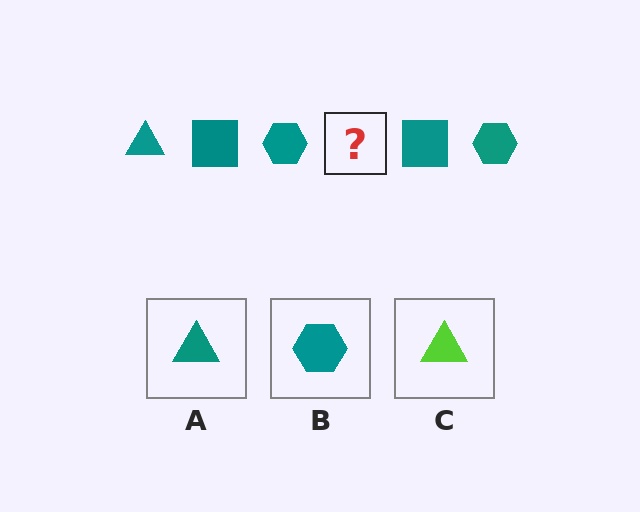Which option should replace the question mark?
Option A.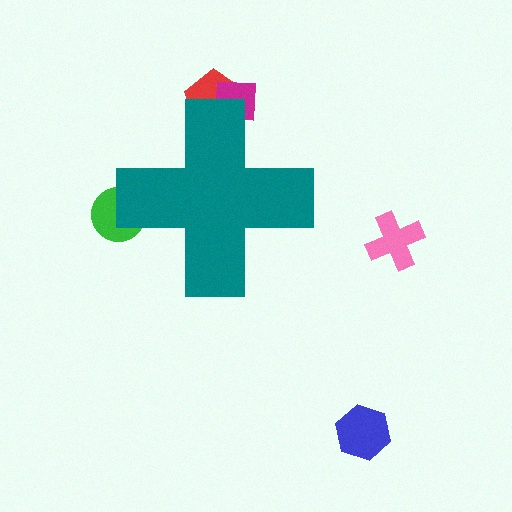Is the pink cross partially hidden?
No, the pink cross is fully visible.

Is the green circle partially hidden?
Yes, the green circle is partially hidden behind the teal cross.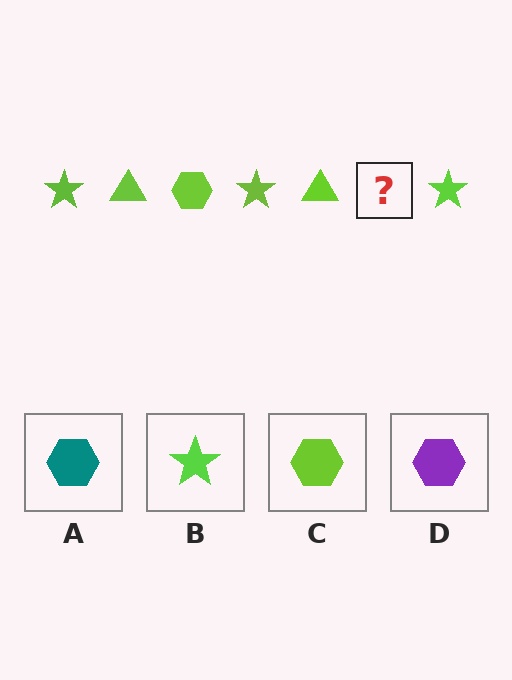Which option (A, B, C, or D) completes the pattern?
C.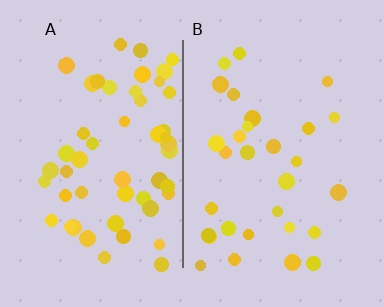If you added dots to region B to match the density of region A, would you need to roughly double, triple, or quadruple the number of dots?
Approximately double.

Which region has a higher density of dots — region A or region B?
A (the left).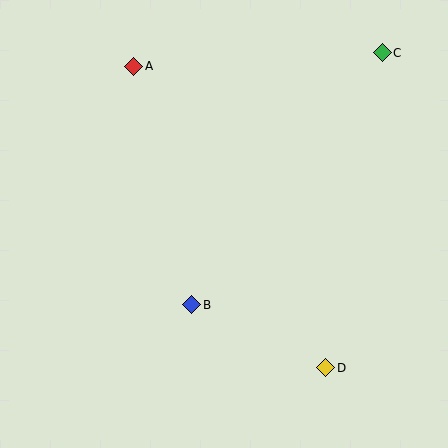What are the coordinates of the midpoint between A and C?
The midpoint between A and C is at (258, 60).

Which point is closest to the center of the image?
Point B at (192, 305) is closest to the center.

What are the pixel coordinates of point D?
Point D is at (326, 368).